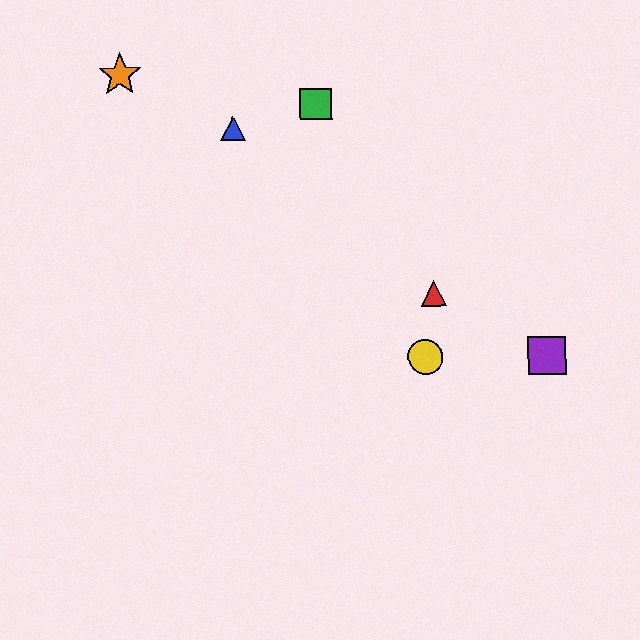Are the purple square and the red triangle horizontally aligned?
No, the purple square is at y≈355 and the red triangle is at y≈293.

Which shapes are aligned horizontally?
The yellow circle, the purple square are aligned horizontally.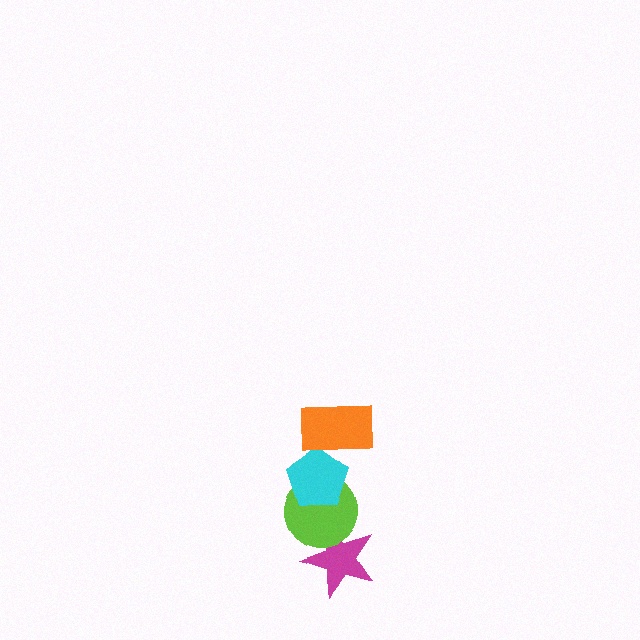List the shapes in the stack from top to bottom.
From top to bottom: the orange rectangle, the cyan pentagon, the lime circle, the magenta star.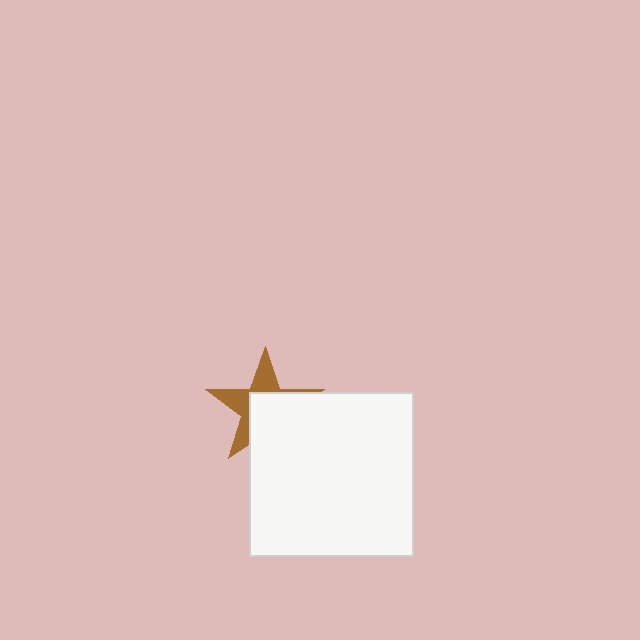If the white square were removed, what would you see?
You would see the complete brown star.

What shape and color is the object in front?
The object in front is a white square.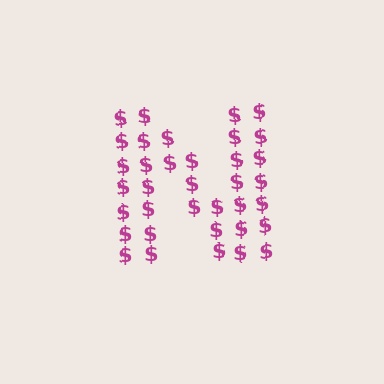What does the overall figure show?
The overall figure shows the letter N.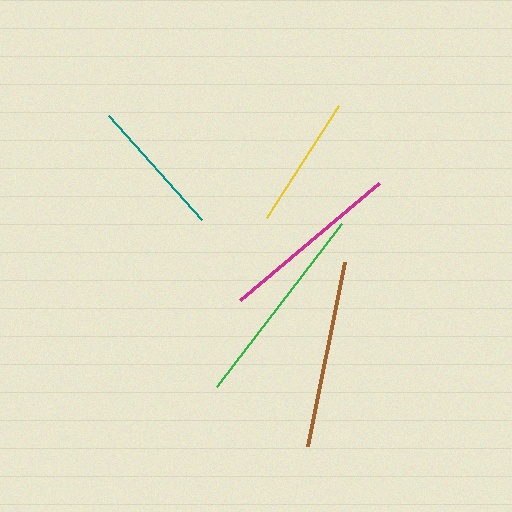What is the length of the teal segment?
The teal segment is approximately 140 pixels long.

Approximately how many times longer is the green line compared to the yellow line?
The green line is approximately 1.6 times the length of the yellow line.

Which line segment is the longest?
The green line is the longest at approximately 206 pixels.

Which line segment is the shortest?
The yellow line is the shortest at approximately 133 pixels.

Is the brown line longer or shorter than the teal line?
The brown line is longer than the teal line.